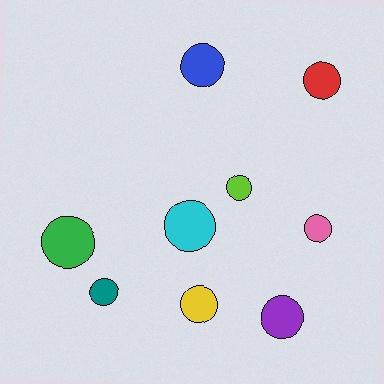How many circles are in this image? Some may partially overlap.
There are 9 circles.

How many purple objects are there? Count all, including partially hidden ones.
There is 1 purple object.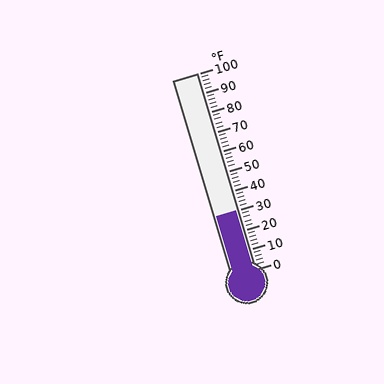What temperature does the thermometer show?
The thermometer shows approximately 30°F.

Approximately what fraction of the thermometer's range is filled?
The thermometer is filled to approximately 30% of its range.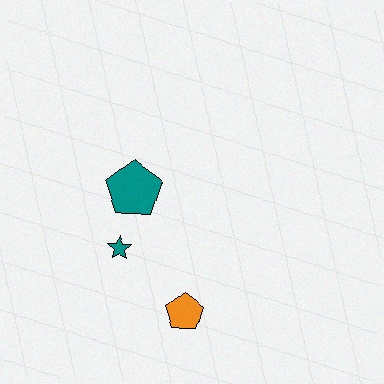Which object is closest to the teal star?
The teal pentagon is closest to the teal star.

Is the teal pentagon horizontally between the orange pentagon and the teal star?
Yes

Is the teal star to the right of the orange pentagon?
No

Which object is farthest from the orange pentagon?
The teal pentagon is farthest from the orange pentagon.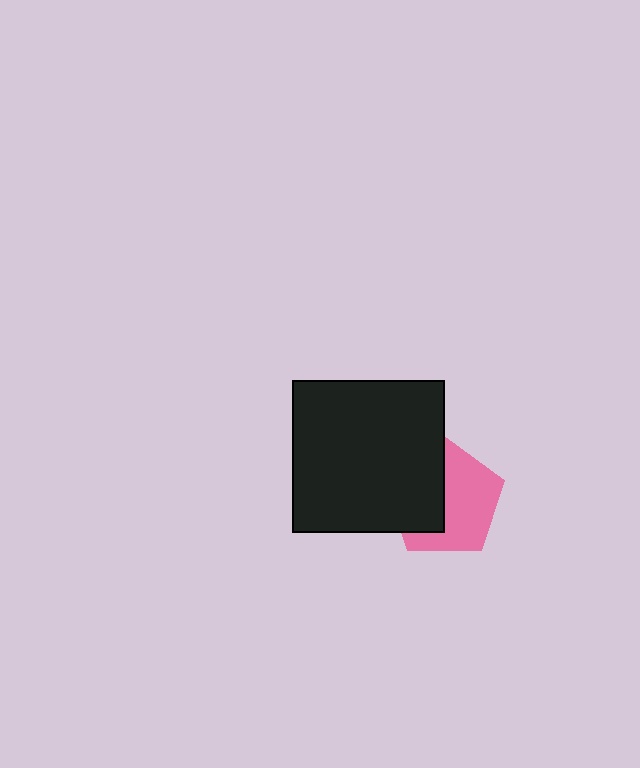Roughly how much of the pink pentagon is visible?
About half of it is visible (roughly 57%).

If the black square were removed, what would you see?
You would see the complete pink pentagon.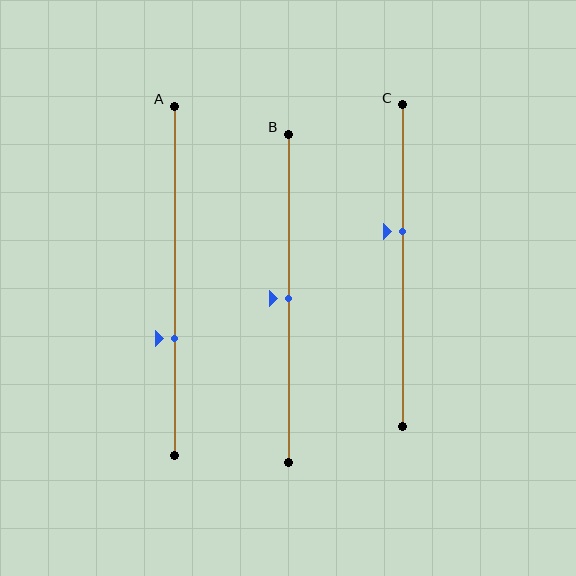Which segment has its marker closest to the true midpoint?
Segment B has its marker closest to the true midpoint.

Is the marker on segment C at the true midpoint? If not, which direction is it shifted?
No, the marker on segment C is shifted upward by about 11% of the segment length.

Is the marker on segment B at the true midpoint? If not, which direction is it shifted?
Yes, the marker on segment B is at the true midpoint.